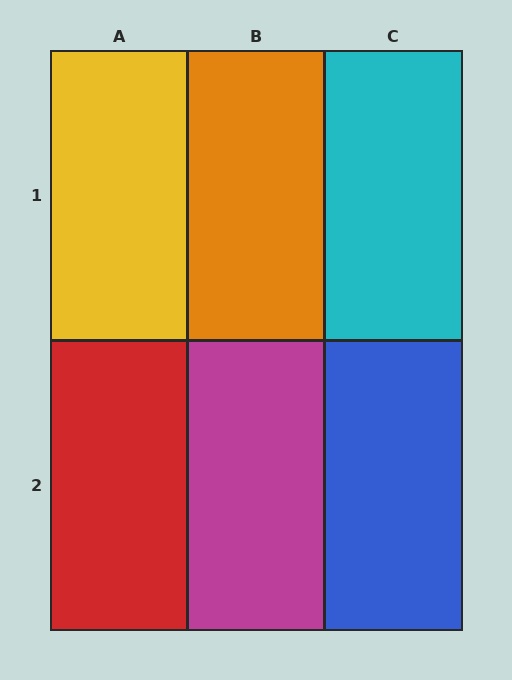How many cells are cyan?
1 cell is cyan.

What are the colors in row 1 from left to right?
Yellow, orange, cyan.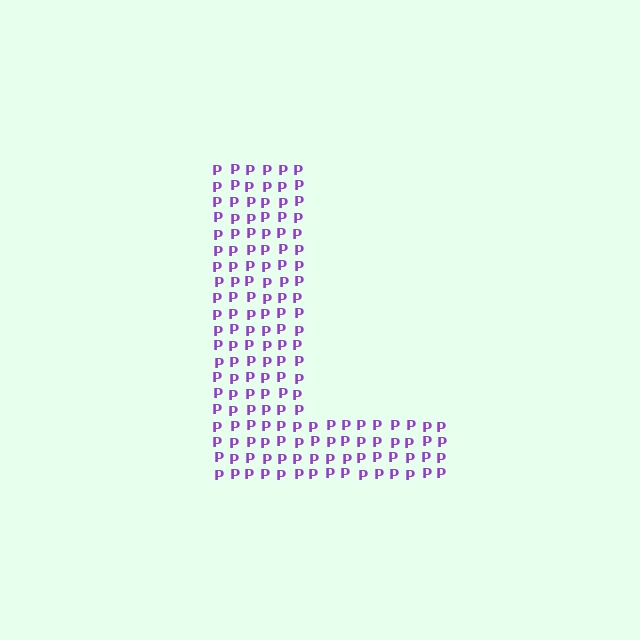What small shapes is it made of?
It is made of small letter P's.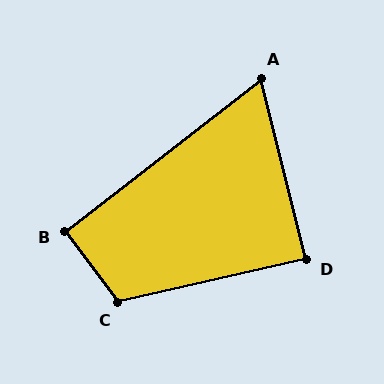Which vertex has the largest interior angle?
C, at approximately 114 degrees.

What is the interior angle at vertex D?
Approximately 89 degrees (approximately right).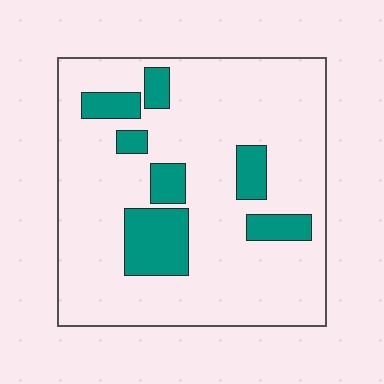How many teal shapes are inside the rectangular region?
7.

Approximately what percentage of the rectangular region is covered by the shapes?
Approximately 20%.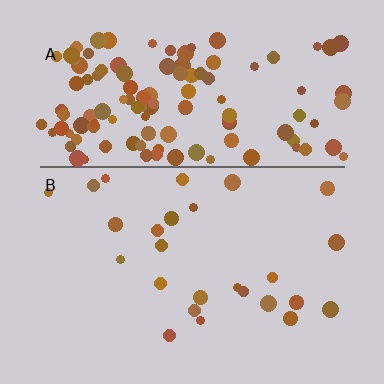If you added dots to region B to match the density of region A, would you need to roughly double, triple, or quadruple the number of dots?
Approximately quadruple.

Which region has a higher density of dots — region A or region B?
A (the top).